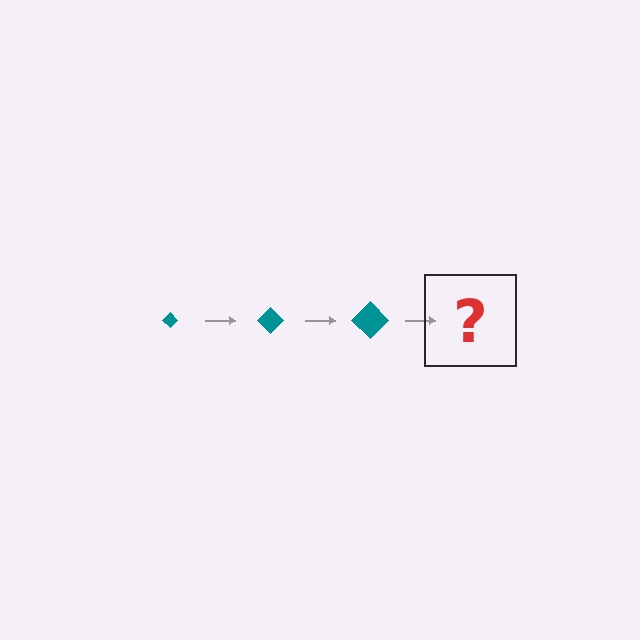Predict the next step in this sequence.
The next step is a teal diamond, larger than the previous one.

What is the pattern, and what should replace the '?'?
The pattern is that the diamond gets progressively larger each step. The '?' should be a teal diamond, larger than the previous one.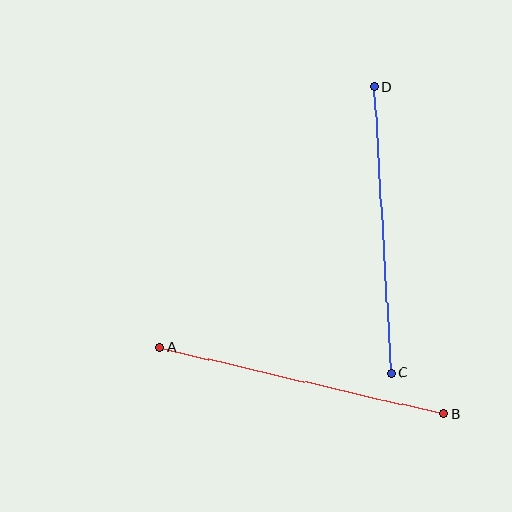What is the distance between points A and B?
The distance is approximately 292 pixels.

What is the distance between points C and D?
The distance is approximately 287 pixels.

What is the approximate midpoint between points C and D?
The midpoint is at approximately (383, 230) pixels.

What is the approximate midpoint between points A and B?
The midpoint is at approximately (302, 380) pixels.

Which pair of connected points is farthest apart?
Points A and B are farthest apart.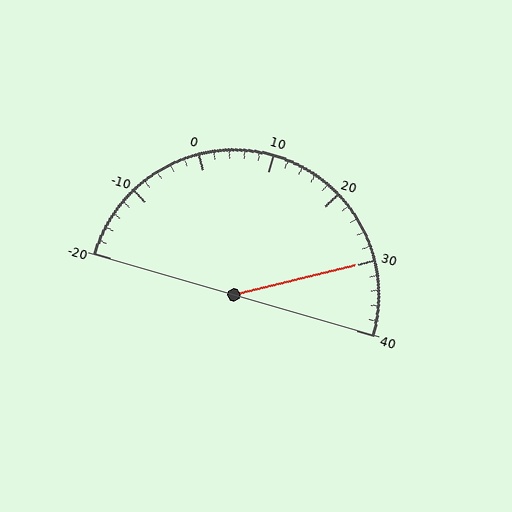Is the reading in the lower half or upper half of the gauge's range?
The reading is in the upper half of the range (-20 to 40).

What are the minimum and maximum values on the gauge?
The gauge ranges from -20 to 40.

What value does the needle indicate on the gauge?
The needle indicates approximately 30.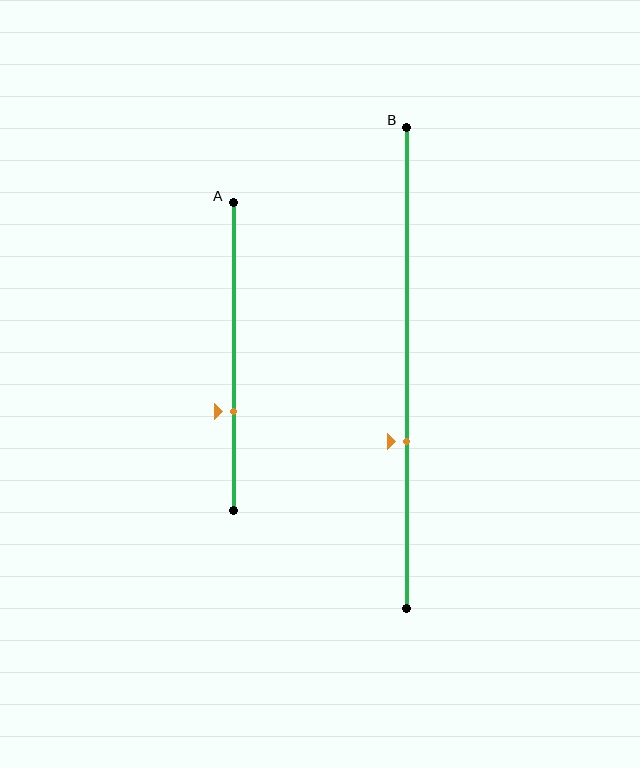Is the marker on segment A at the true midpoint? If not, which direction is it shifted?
No, the marker on segment A is shifted downward by about 18% of the segment length.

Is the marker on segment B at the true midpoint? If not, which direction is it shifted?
No, the marker on segment B is shifted downward by about 15% of the segment length.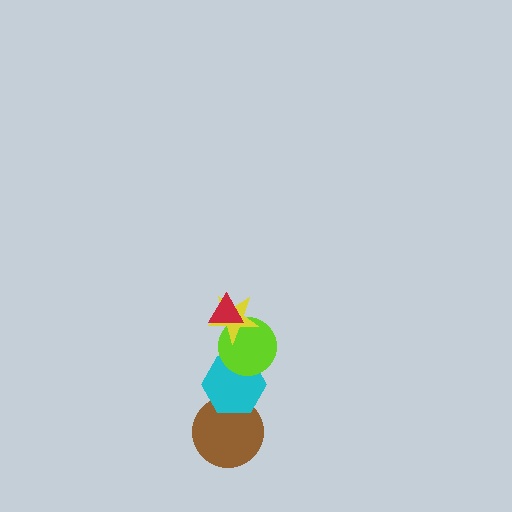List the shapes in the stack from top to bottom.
From top to bottom: the red triangle, the yellow star, the lime circle, the cyan hexagon, the brown circle.